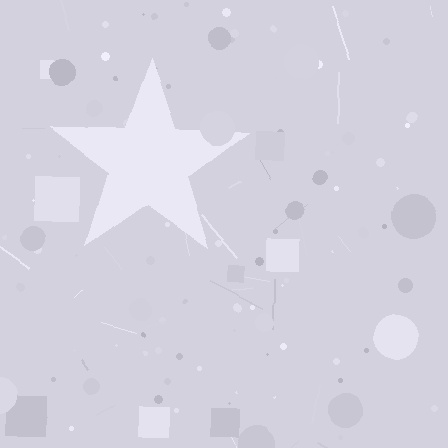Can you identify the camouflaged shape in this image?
The camouflaged shape is a star.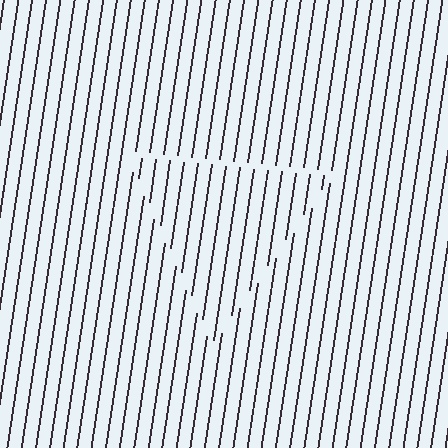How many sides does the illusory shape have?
3 sides — the line-ends trace a triangle.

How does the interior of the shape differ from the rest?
The interior of the shape contains the same grating, shifted by half a period — the contour is defined by the phase discontinuity where line-ends from the inner and outer gratings abut.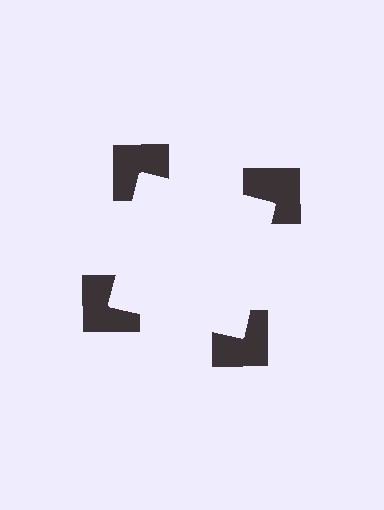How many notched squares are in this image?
There are 4 — one at each vertex of the illusory square.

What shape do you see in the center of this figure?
An illusory square — its edges are inferred from the aligned wedge cuts in the notched squares, not physically drawn.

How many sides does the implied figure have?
4 sides.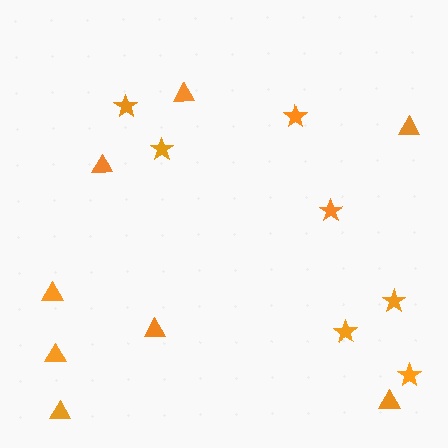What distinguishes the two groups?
There are 2 groups: one group of stars (7) and one group of triangles (8).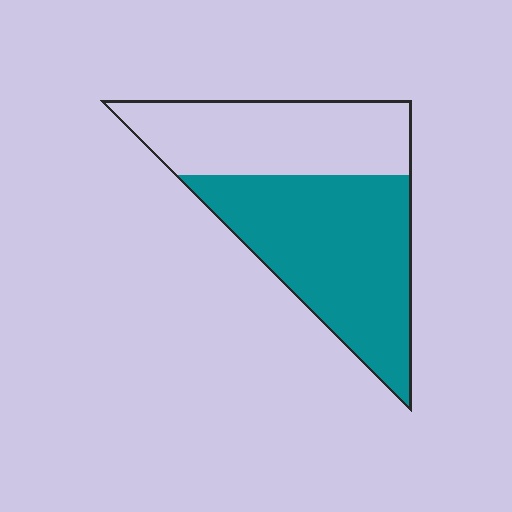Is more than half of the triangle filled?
Yes.